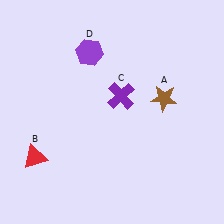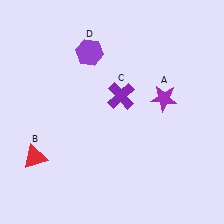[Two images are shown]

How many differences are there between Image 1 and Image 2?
There is 1 difference between the two images.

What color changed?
The star (A) changed from brown in Image 1 to purple in Image 2.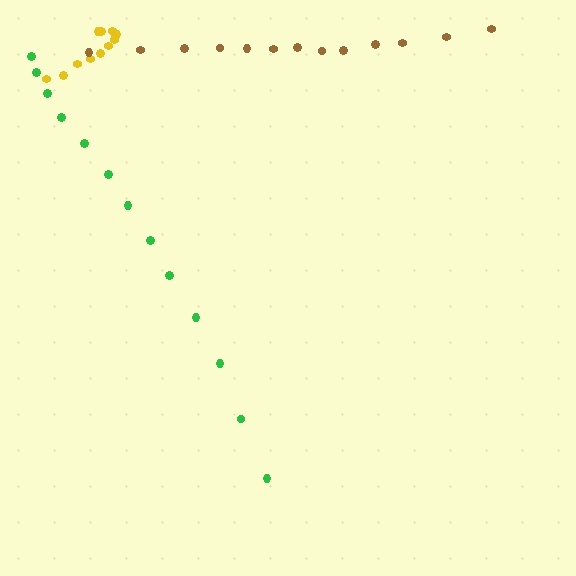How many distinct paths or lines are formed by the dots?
There are 3 distinct paths.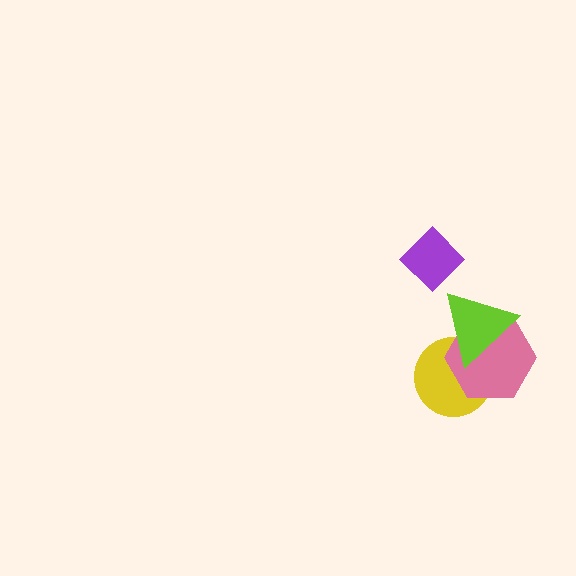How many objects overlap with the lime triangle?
2 objects overlap with the lime triangle.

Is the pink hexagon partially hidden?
Yes, it is partially covered by another shape.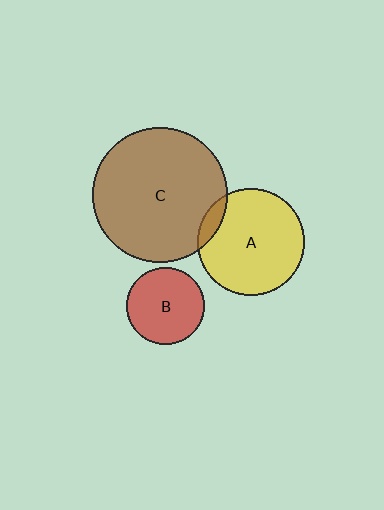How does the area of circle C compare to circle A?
Approximately 1.6 times.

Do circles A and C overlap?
Yes.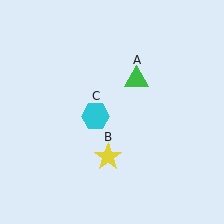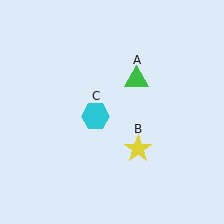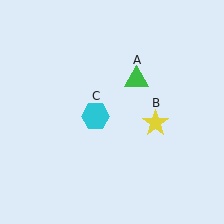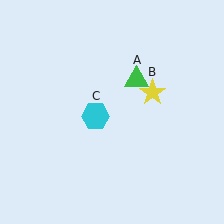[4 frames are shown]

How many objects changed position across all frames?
1 object changed position: yellow star (object B).